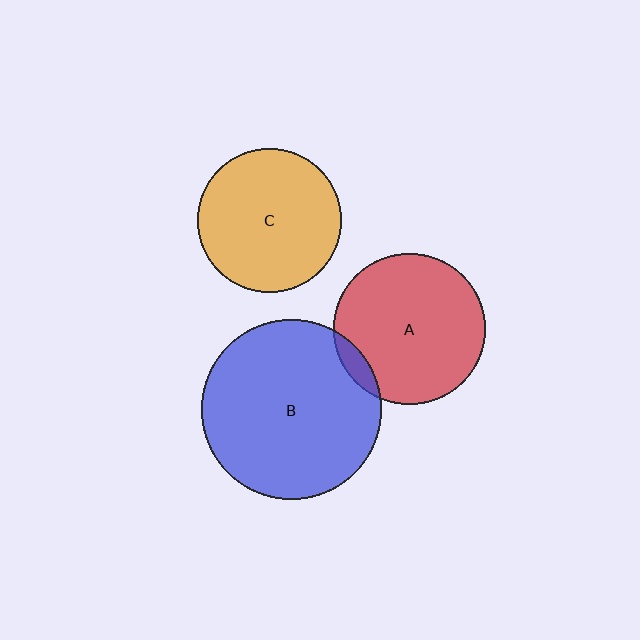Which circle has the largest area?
Circle B (blue).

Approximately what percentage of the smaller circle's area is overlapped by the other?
Approximately 5%.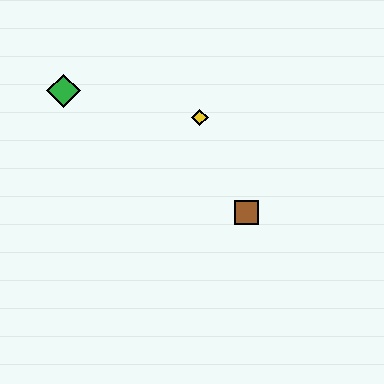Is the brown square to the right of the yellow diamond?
Yes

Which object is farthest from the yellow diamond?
The green diamond is farthest from the yellow diamond.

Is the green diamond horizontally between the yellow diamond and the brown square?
No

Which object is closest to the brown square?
The yellow diamond is closest to the brown square.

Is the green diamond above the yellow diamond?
Yes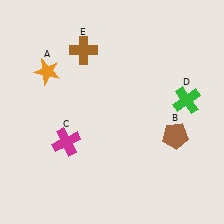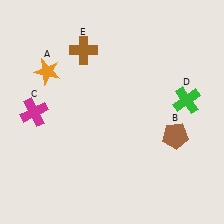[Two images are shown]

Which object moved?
The magenta cross (C) moved left.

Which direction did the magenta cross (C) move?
The magenta cross (C) moved left.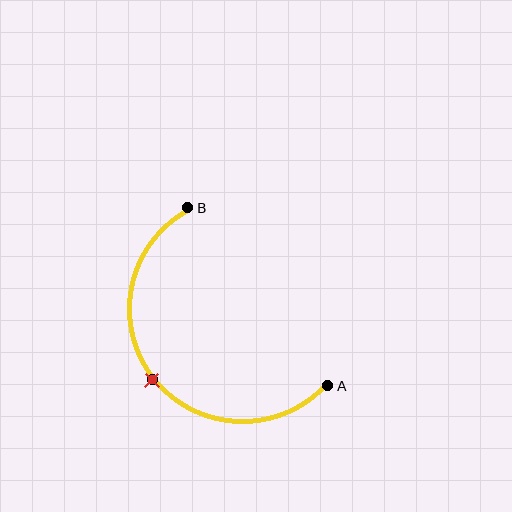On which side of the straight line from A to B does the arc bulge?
The arc bulges below and to the left of the straight line connecting A and B.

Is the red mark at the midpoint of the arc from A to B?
Yes. The red mark lies on the arc at equal arc-length from both A and B — it is the arc midpoint.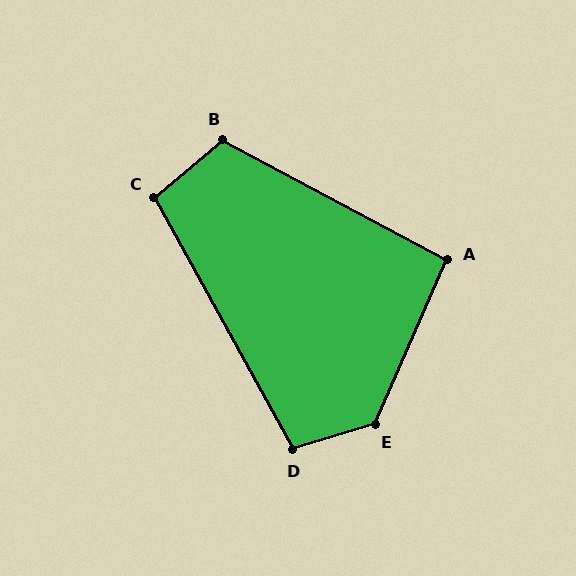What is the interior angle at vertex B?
Approximately 112 degrees (obtuse).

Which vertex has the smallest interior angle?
A, at approximately 94 degrees.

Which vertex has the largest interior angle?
E, at approximately 131 degrees.